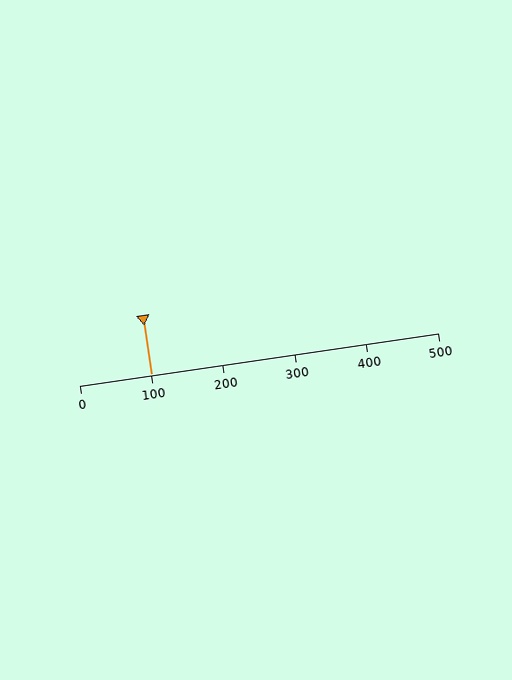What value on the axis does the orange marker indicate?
The marker indicates approximately 100.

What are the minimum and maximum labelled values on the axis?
The axis runs from 0 to 500.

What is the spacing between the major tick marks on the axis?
The major ticks are spaced 100 apart.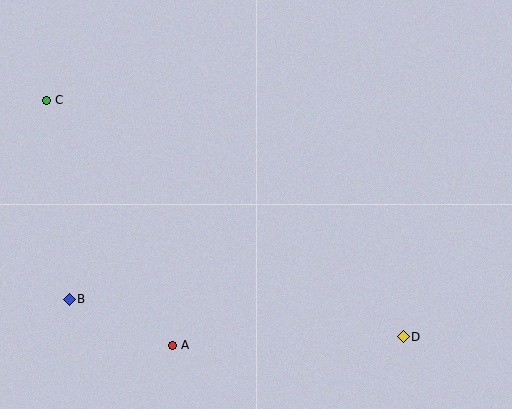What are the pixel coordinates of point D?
Point D is at (403, 337).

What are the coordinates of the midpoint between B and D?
The midpoint between B and D is at (236, 318).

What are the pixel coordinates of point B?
Point B is at (69, 299).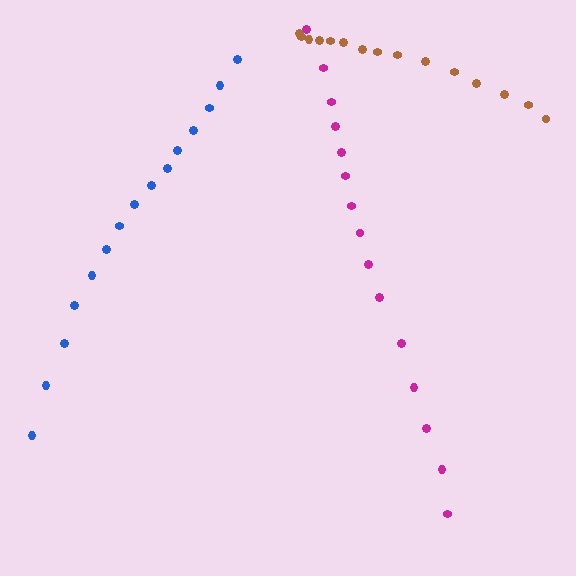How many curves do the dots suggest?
There are 3 distinct paths.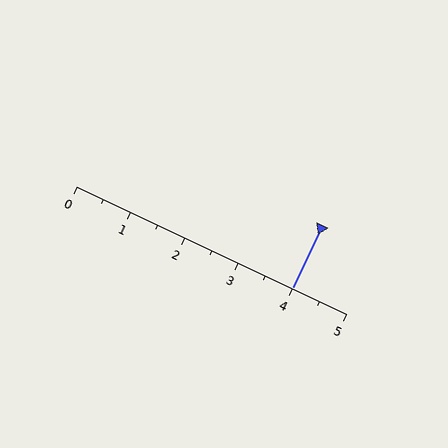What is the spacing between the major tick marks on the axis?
The major ticks are spaced 1 apart.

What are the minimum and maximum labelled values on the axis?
The axis runs from 0 to 5.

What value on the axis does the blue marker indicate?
The marker indicates approximately 4.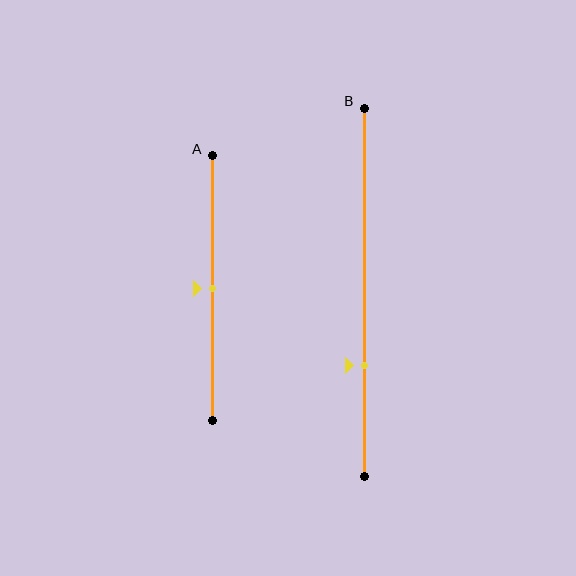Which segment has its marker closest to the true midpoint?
Segment A has its marker closest to the true midpoint.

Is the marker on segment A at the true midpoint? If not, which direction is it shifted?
Yes, the marker on segment A is at the true midpoint.